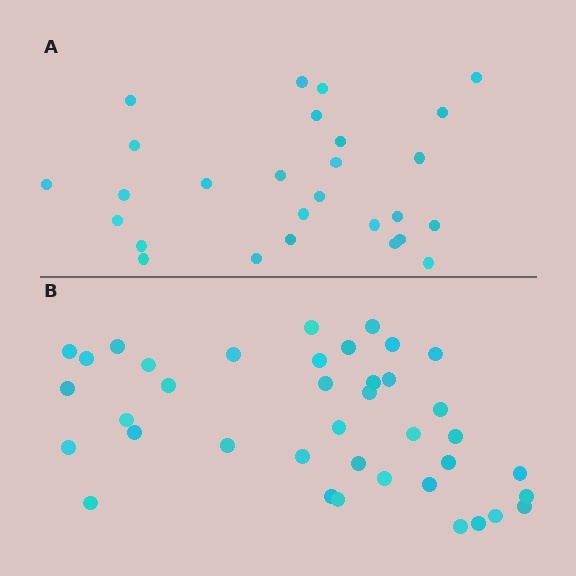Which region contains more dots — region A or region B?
Region B (the bottom region) has more dots.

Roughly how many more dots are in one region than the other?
Region B has roughly 12 or so more dots than region A.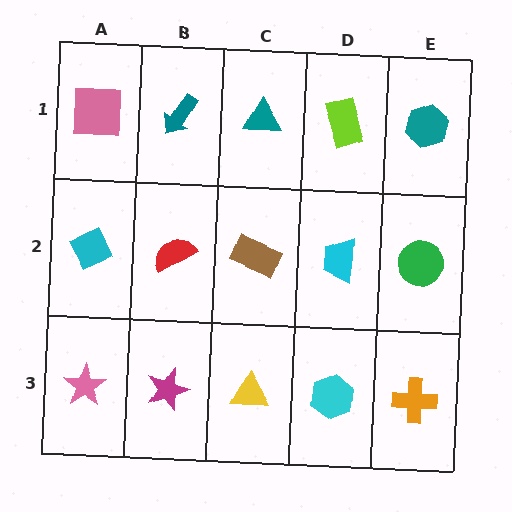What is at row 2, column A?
A cyan diamond.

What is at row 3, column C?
A yellow triangle.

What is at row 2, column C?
A brown rectangle.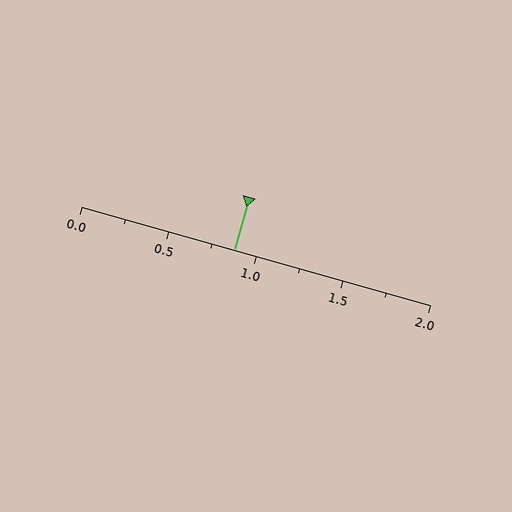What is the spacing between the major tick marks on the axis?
The major ticks are spaced 0.5 apart.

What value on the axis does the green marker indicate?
The marker indicates approximately 0.88.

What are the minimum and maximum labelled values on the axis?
The axis runs from 0.0 to 2.0.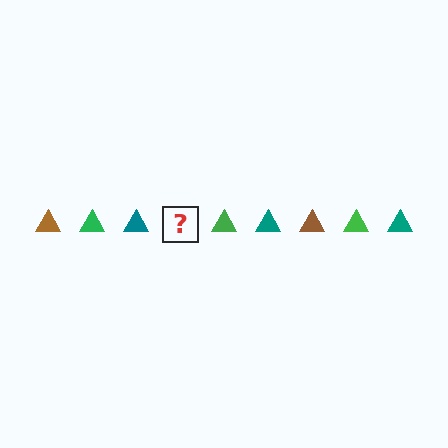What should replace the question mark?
The question mark should be replaced with a brown triangle.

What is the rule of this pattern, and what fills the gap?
The rule is that the pattern cycles through brown, green, teal triangles. The gap should be filled with a brown triangle.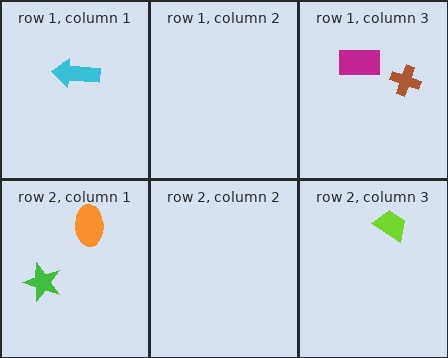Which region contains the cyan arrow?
The row 1, column 1 region.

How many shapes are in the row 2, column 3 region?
1.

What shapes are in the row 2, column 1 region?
The green star, the orange ellipse.